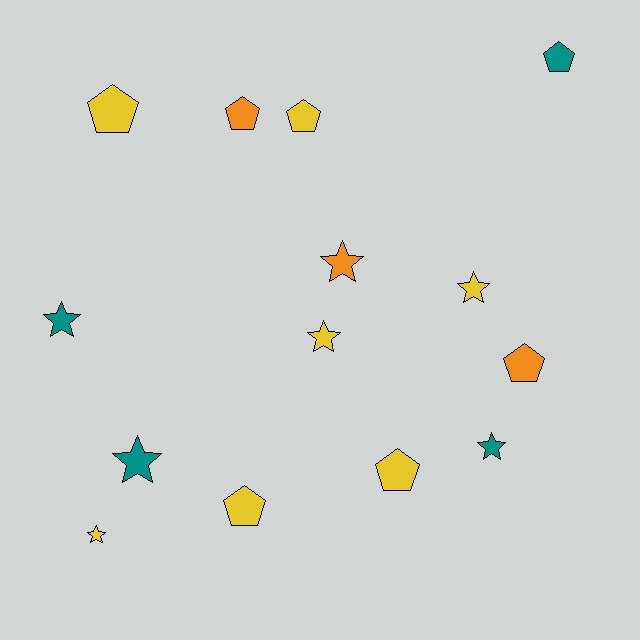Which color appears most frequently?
Yellow, with 7 objects.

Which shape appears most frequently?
Star, with 7 objects.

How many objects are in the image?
There are 14 objects.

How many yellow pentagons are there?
There are 4 yellow pentagons.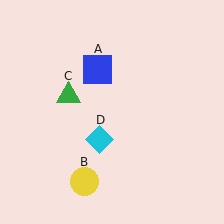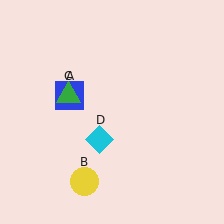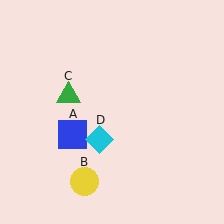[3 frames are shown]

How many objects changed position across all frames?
1 object changed position: blue square (object A).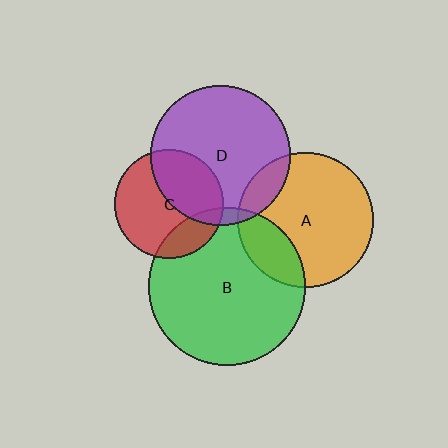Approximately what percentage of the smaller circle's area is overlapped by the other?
Approximately 20%.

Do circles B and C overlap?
Yes.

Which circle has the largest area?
Circle B (green).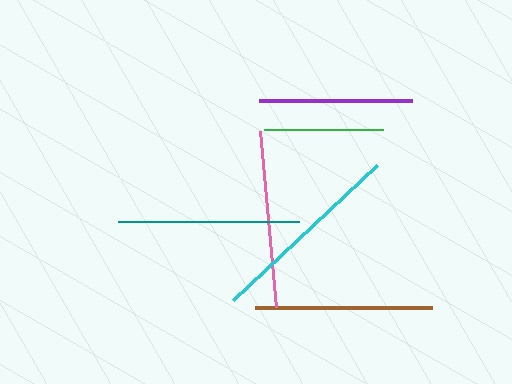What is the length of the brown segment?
The brown segment is approximately 178 pixels long.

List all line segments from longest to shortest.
From longest to shortest: cyan, teal, brown, pink, purple, green.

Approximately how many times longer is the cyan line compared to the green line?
The cyan line is approximately 1.7 times the length of the green line.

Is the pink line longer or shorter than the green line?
The pink line is longer than the green line.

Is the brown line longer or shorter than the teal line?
The teal line is longer than the brown line.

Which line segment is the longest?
The cyan line is the longest at approximately 197 pixels.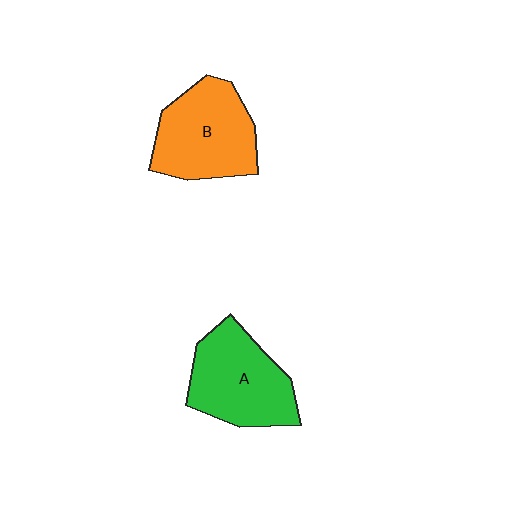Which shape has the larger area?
Shape B (orange).